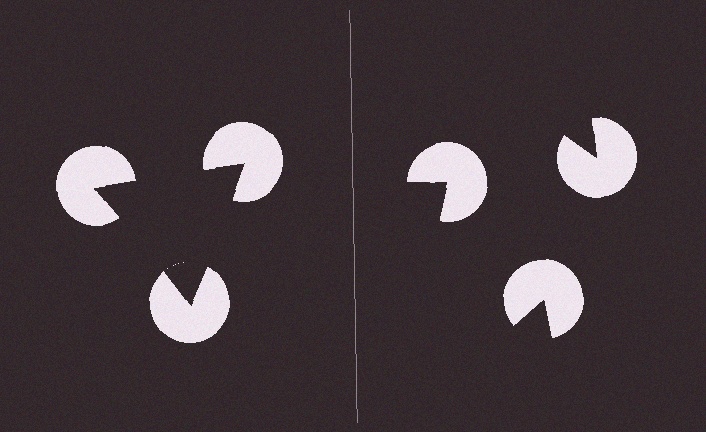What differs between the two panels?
The pac-man discs are positioned identically on both sides; only the wedge orientations differ. On the left they align to a triangle; on the right they are misaligned.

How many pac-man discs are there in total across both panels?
6 — 3 on each side.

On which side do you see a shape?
An illusory triangle appears on the left side. On the right side the wedge cuts are rotated, so no coherent shape forms.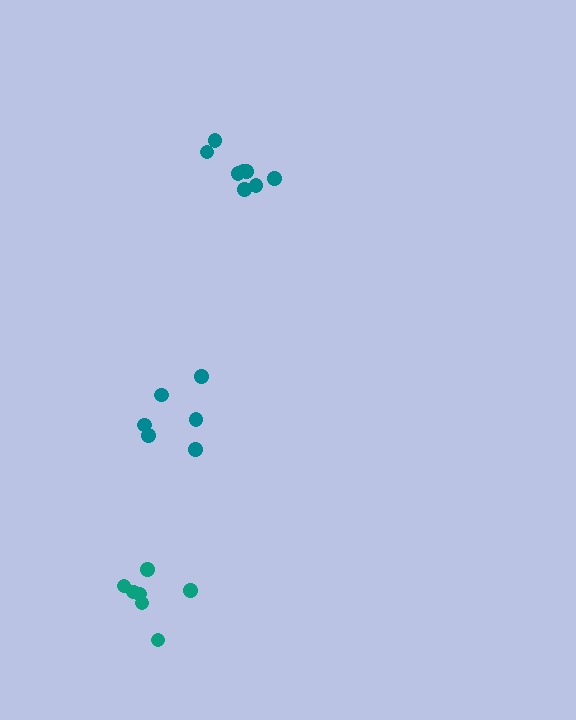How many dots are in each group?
Group 1: 8 dots, Group 2: 7 dots, Group 3: 6 dots (21 total).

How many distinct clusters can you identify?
There are 3 distinct clusters.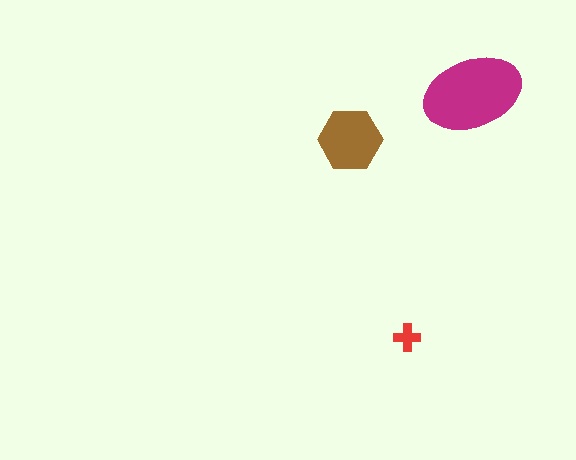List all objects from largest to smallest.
The magenta ellipse, the brown hexagon, the red cross.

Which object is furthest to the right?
The magenta ellipse is rightmost.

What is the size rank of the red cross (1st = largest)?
3rd.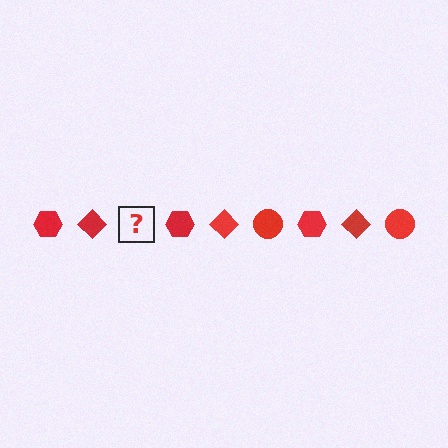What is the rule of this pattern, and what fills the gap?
The rule is that the pattern cycles through hexagon, diamond, circle shapes in red. The gap should be filled with a red circle.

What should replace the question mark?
The question mark should be replaced with a red circle.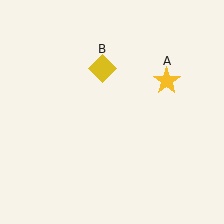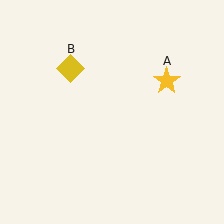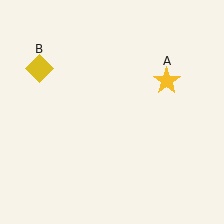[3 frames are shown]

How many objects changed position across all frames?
1 object changed position: yellow diamond (object B).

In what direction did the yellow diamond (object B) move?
The yellow diamond (object B) moved left.